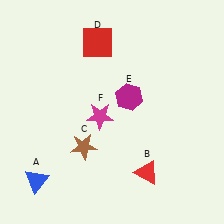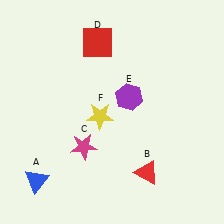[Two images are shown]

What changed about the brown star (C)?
In Image 1, C is brown. In Image 2, it changed to magenta.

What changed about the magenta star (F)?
In Image 1, F is magenta. In Image 2, it changed to yellow.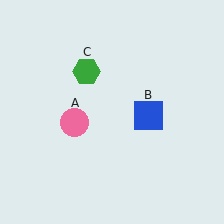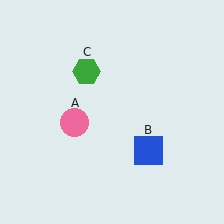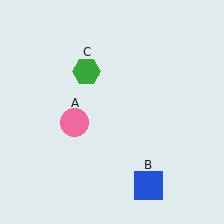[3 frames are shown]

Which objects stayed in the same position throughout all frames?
Pink circle (object A) and green hexagon (object C) remained stationary.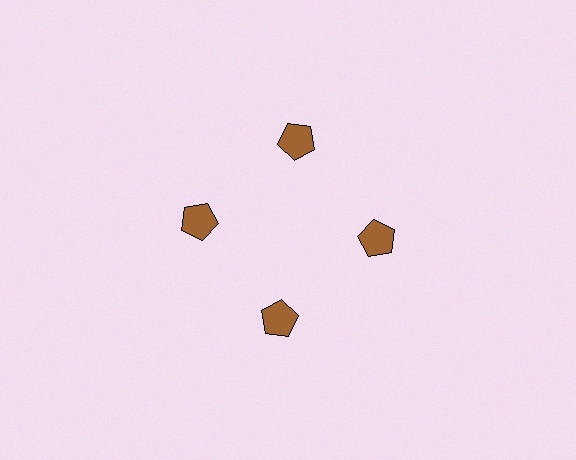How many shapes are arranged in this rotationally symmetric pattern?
There are 4 shapes, arranged in 4 groups of 1.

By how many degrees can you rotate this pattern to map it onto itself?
The pattern maps onto itself every 90 degrees of rotation.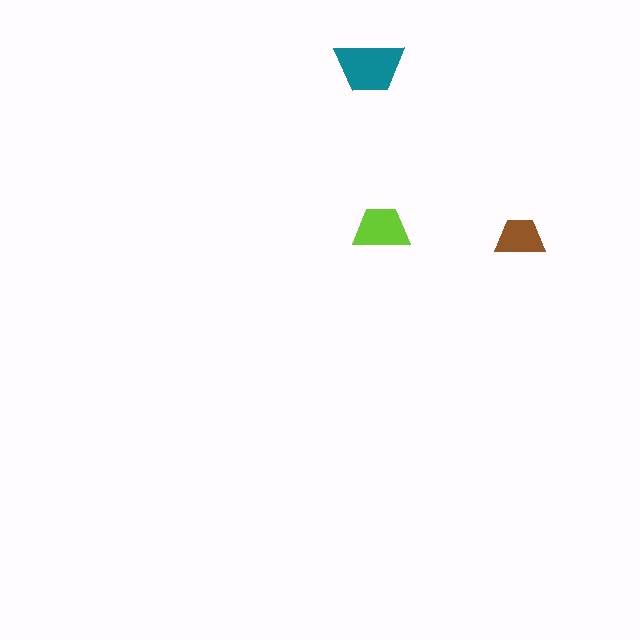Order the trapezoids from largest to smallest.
the teal one, the lime one, the brown one.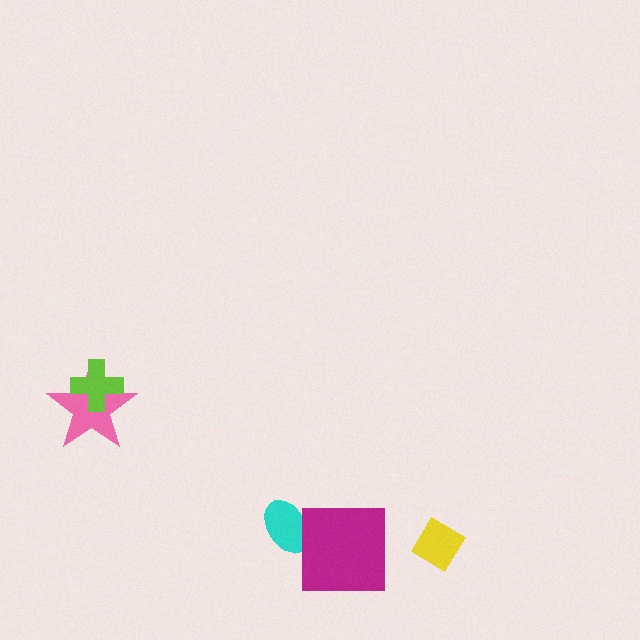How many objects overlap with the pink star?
1 object overlaps with the pink star.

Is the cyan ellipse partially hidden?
Yes, it is partially covered by another shape.